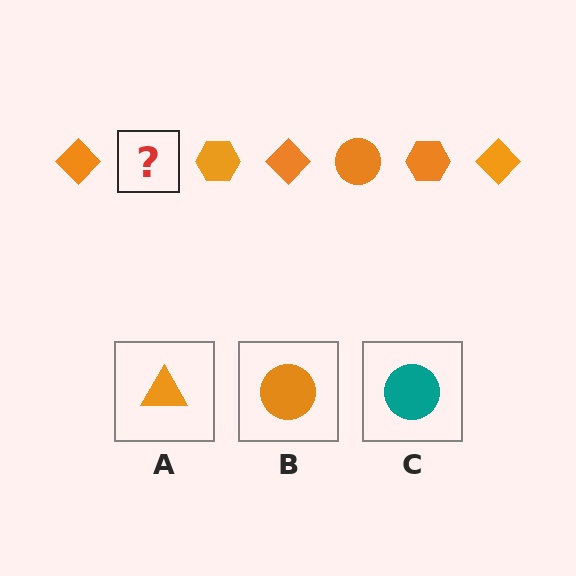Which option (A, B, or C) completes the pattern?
B.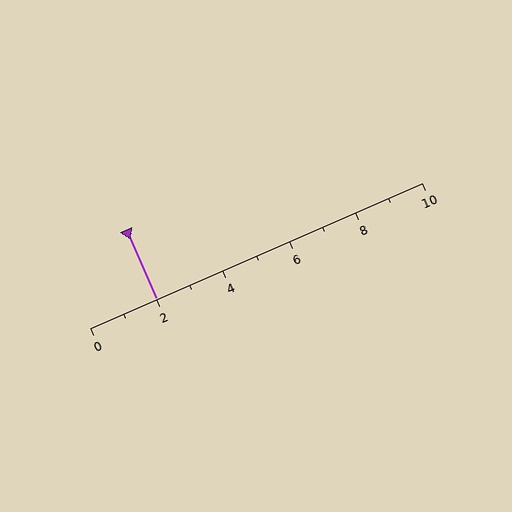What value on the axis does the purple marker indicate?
The marker indicates approximately 2.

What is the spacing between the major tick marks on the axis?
The major ticks are spaced 2 apart.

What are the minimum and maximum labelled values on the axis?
The axis runs from 0 to 10.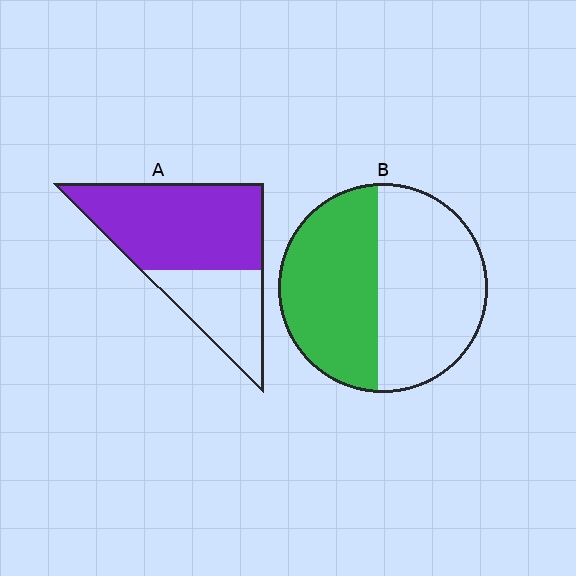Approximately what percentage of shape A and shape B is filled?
A is approximately 65% and B is approximately 45%.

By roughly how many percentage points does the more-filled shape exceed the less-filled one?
By roughly 20 percentage points (A over B).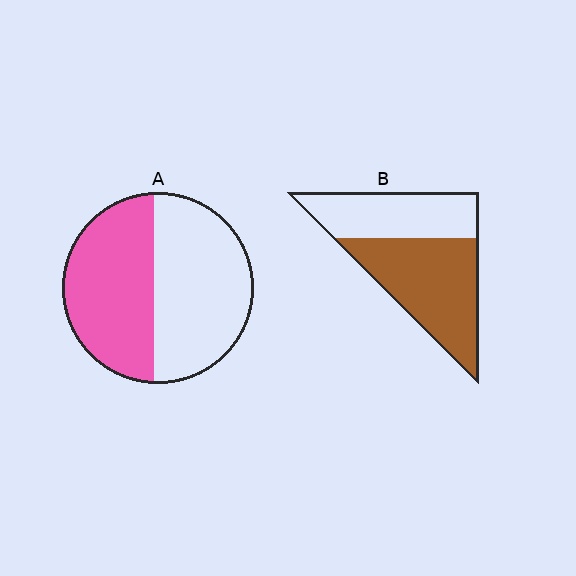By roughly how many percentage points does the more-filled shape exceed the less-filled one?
By roughly 10 percentage points (B over A).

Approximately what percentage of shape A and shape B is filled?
A is approximately 45% and B is approximately 60%.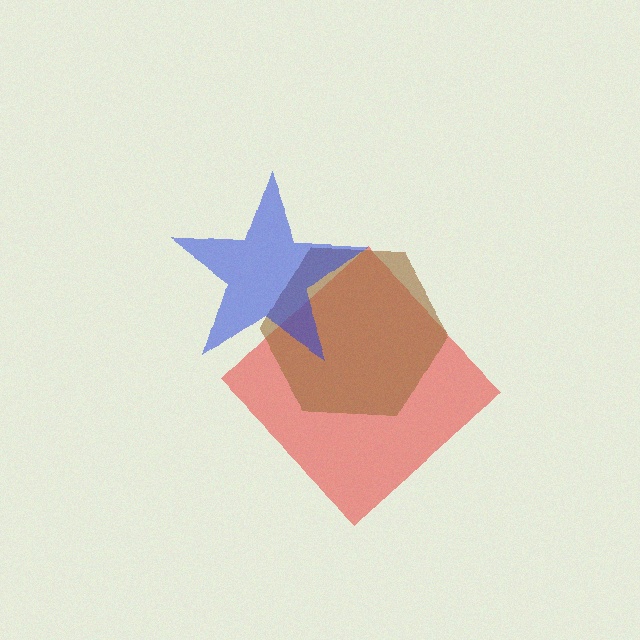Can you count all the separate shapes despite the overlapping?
Yes, there are 3 separate shapes.